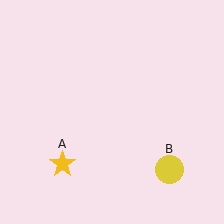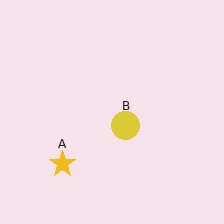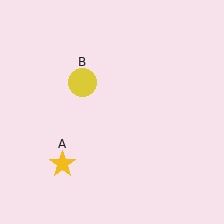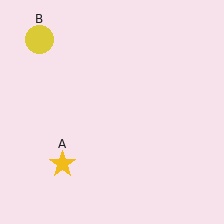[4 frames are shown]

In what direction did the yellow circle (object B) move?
The yellow circle (object B) moved up and to the left.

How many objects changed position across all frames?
1 object changed position: yellow circle (object B).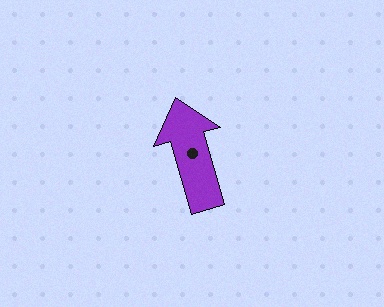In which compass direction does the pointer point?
North.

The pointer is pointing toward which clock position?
Roughly 11 o'clock.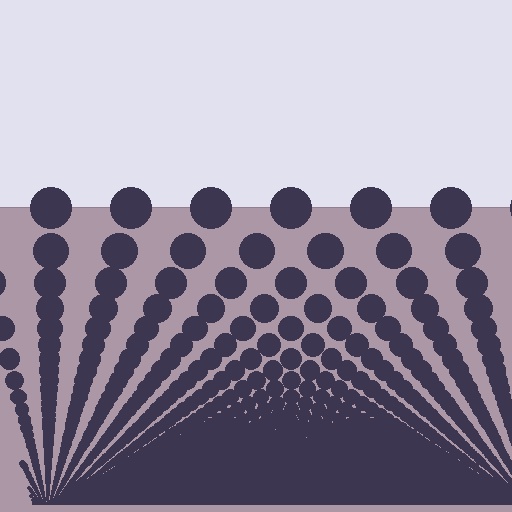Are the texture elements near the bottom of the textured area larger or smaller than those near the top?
Smaller. The gradient is inverted — elements near the bottom are smaller and denser.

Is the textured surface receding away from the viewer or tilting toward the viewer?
The surface appears to tilt toward the viewer. Texture elements get larger and sparser toward the top.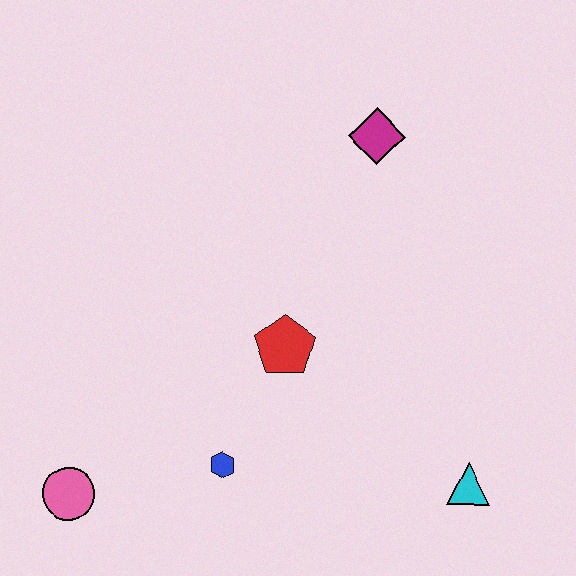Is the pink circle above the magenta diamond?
No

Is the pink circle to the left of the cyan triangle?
Yes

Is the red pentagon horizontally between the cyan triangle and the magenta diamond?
No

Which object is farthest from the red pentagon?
The pink circle is farthest from the red pentagon.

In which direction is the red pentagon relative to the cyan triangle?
The red pentagon is to the left of the cyan triangle.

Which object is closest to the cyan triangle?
The red pentagon is closest to the cyan triangle.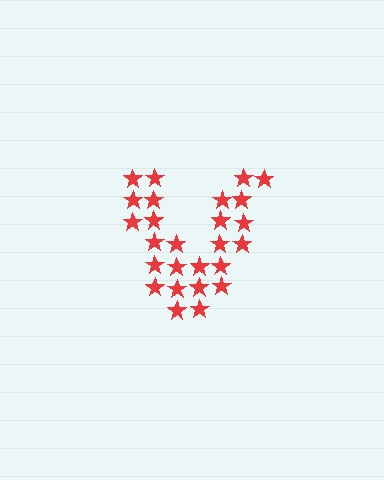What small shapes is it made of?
It is made of small stars.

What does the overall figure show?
The overall figure shows the letter V.